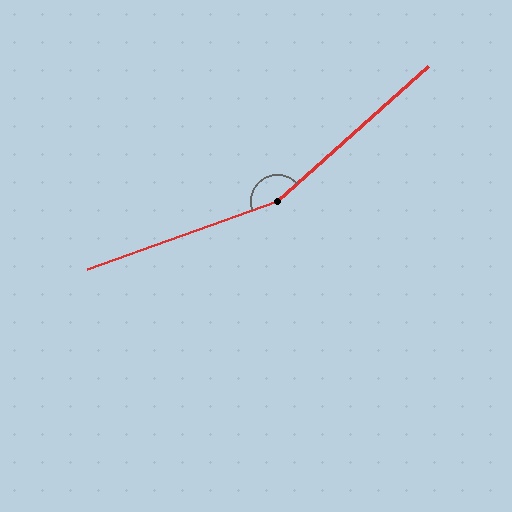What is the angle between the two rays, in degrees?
Approximately 158 degrees.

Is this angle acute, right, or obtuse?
It is obtuse.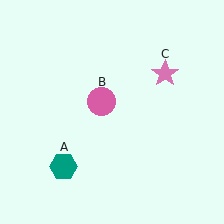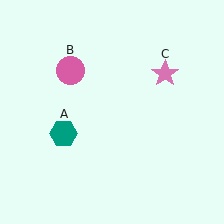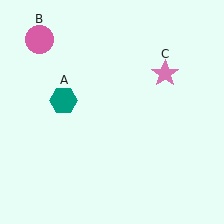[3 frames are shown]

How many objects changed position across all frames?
2 objects changed position: teal hexagon (object A), pink circle (object B).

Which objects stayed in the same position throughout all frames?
Pink star (object C) remained stationary.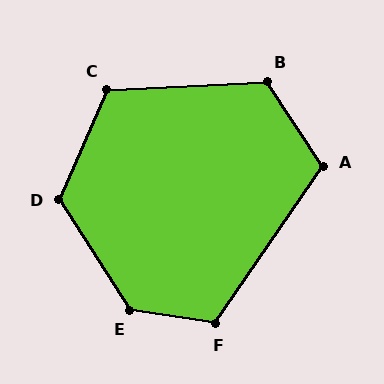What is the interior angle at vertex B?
Approximately 121 degrees (obtuse).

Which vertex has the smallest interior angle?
A, at approximately 112 degrees.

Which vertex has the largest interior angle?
E, at approximately 132 degrees.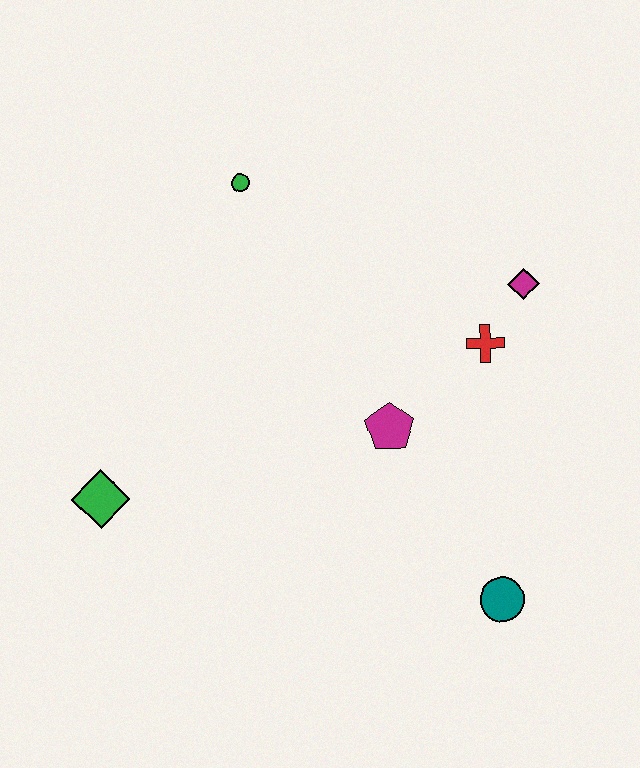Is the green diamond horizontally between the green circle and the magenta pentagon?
No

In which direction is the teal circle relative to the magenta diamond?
The teal circle is below the magenta diamond.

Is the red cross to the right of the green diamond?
Yes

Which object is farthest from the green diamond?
The magenta diamond is farthest from the green diamond.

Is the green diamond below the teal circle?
No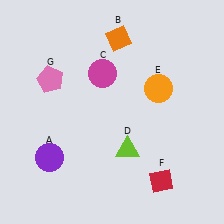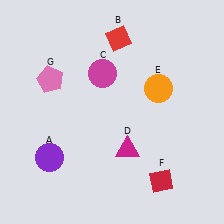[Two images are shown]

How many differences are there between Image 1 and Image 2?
There are 2 differences between the two images.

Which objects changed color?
B changed from orange to red. D changed from lime to magenta.